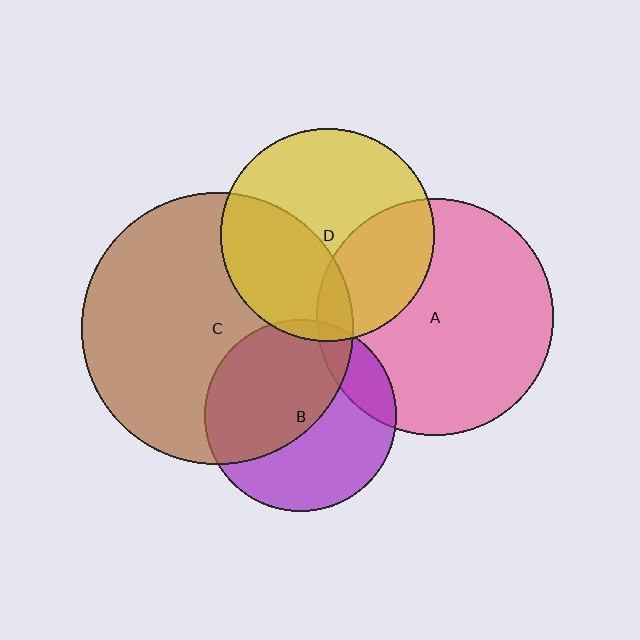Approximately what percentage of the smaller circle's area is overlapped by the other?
Approximately 30%.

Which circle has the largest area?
Circle C (brown).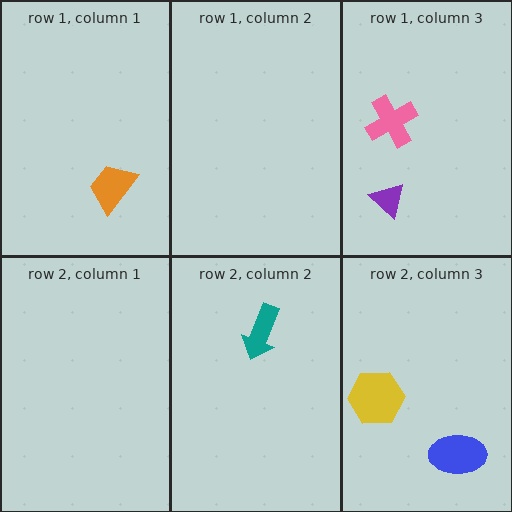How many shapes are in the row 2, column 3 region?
2.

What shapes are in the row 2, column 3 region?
The blue ellipse, the yellow hexagon.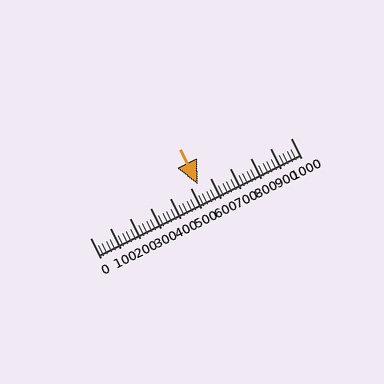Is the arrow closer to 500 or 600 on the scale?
The arrow is closer to 500.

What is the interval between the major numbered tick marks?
The major tick marks are spaced 100 units apart.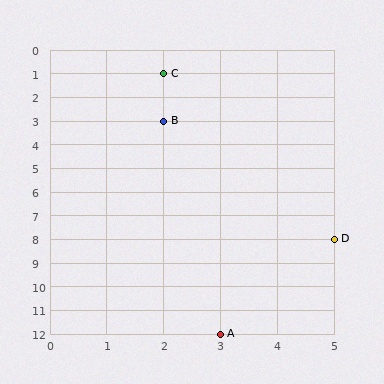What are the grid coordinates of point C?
Point C is at grid coordinates (2, 1).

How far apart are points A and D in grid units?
Points A and D are 2 columns and 4 rows apart (about 4.5 grid units diagonally).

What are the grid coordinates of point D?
Point D is at grid coordinates (5, 8).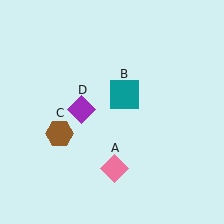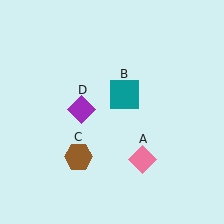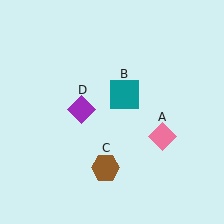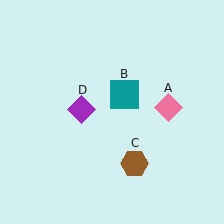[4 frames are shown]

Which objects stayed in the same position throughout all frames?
Teal square (object B) and purple diamond (object D) remained stationary.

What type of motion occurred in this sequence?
The pink diamond (object A), brown hexagon (object C) rotated counterclockwise around the center of the scene.